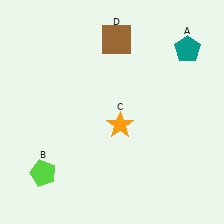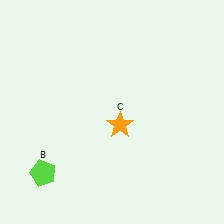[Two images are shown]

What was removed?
The teal pentagon (A), the brown square (D) were removed in Image 2.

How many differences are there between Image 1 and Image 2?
There are 2 differences between the two images.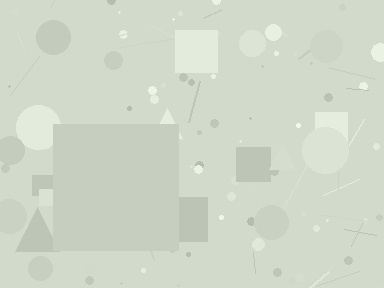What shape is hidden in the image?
A square is hidden in the image.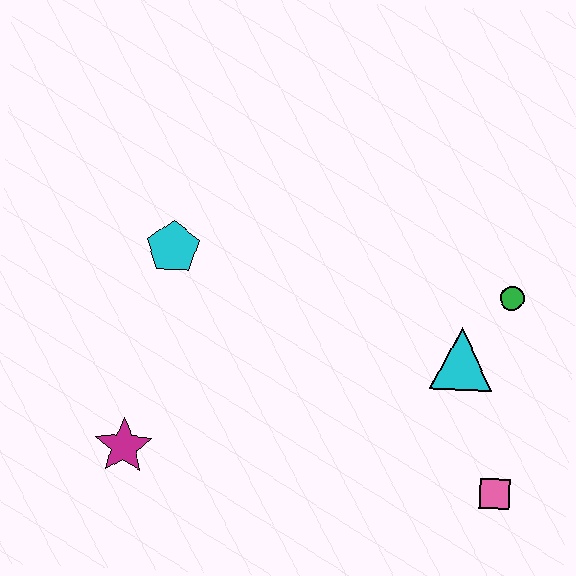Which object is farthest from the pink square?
The cyan pentagon is farthest from the pink square.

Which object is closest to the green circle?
The cyan triangle is closest to the green circle.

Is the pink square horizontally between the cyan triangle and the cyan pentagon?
No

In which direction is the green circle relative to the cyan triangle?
The green circle is above the cyan triangle.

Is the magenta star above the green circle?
No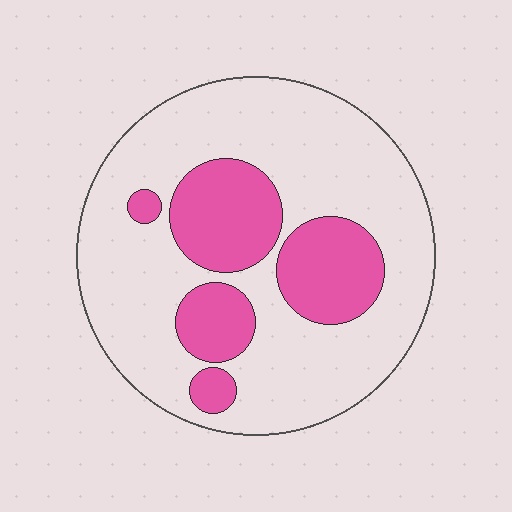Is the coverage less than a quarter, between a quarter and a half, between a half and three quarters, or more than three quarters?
Between a quarter and a half.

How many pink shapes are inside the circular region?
5.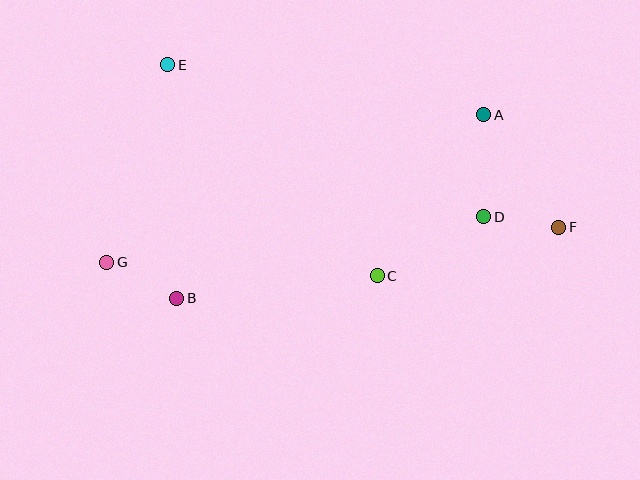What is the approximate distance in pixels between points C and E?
The distance between C and E is approximately 297 pixels.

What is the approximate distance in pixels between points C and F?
The distance between C and F is approximately 188 pixels.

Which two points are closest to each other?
Points D and F are closest to each other.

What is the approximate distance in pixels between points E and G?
The distance between E and G is approximately 206 pixels.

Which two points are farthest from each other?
Points F and G are farthest from each other.